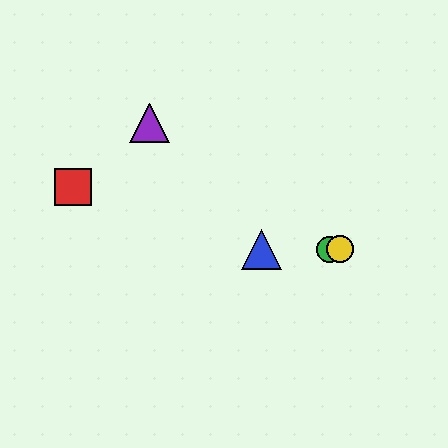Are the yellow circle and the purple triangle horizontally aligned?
No, the yellow circle is at y≈249 and the purple triangle is at y≈123.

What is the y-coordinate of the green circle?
The green circle is at y≈249.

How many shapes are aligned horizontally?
3 shapes (the blue triangle, the green circle, the yellow circle) are aligned horizontally.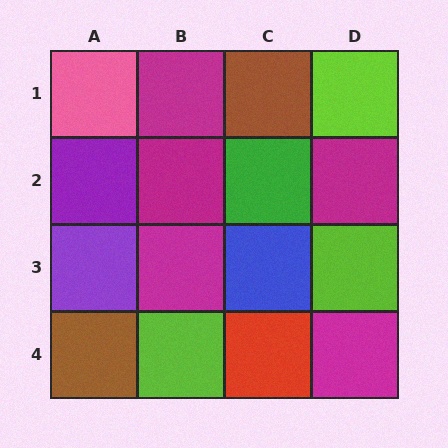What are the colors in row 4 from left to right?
Brown, lime, red, magenta.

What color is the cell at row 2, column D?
Magenta.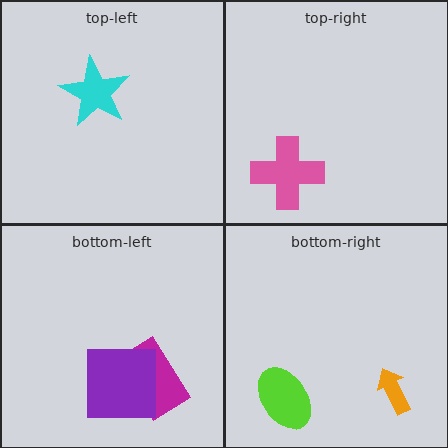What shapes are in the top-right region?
The pink cross.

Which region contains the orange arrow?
The bottom-right region.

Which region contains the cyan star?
The top-left region.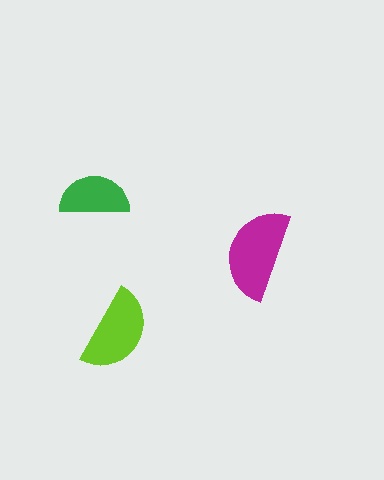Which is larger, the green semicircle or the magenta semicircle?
The magenta one.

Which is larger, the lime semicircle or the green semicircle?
The lime one.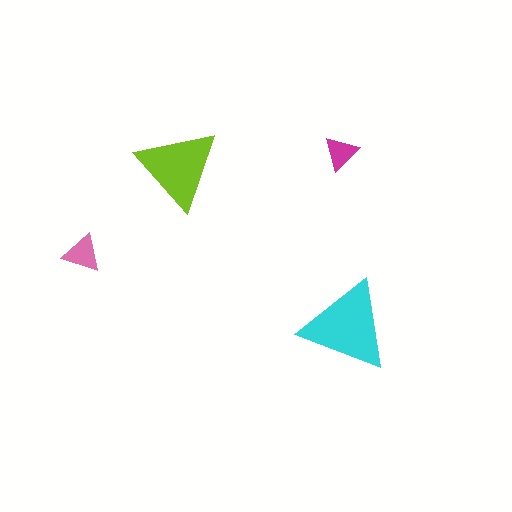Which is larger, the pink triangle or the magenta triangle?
The pink one.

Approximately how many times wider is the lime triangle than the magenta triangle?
About 2.5 times wider.